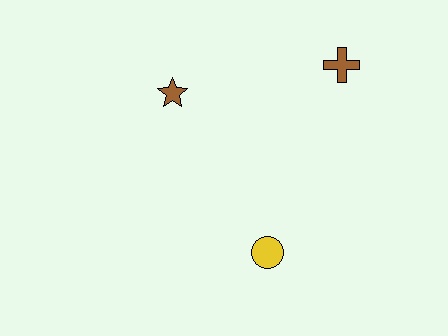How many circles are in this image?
There is 1 circle.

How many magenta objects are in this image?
There are no magenta objects.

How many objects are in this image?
There are 3 objects.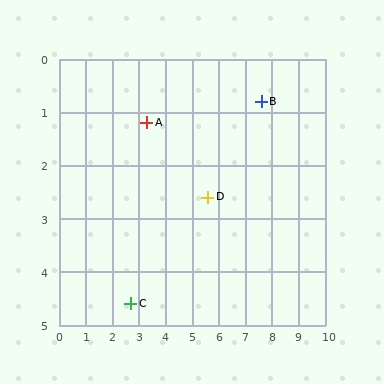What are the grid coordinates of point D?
Point D is at approximately (5.6, 2.6).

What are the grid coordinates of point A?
Point A is at approximately (3.3, 1.2).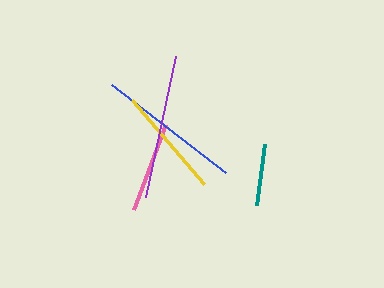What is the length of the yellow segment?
The yellow segment is approximately 110 pixels long.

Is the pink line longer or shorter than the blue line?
The blue line is longer than the pink line.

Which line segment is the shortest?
The teal line is the shortest at approximately 61 pixels.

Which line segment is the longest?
The purple line is the longest at approximately 145 pixels.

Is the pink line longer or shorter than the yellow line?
The yellow line is longer than the pink line.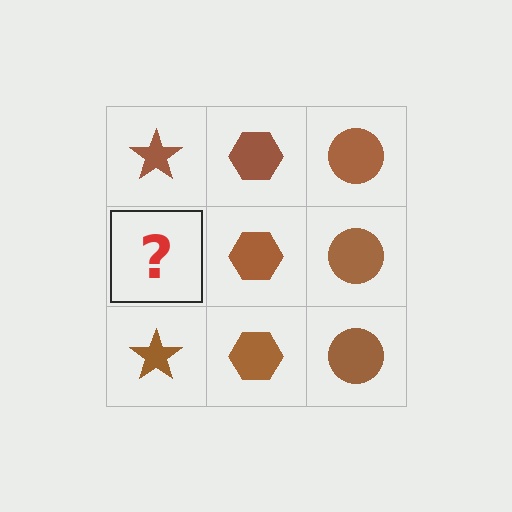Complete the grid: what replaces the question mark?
The question mark should be replaced with a brown star.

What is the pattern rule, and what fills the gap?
The rule is that each column has a consistent shape. The gap should be filled with a brown star.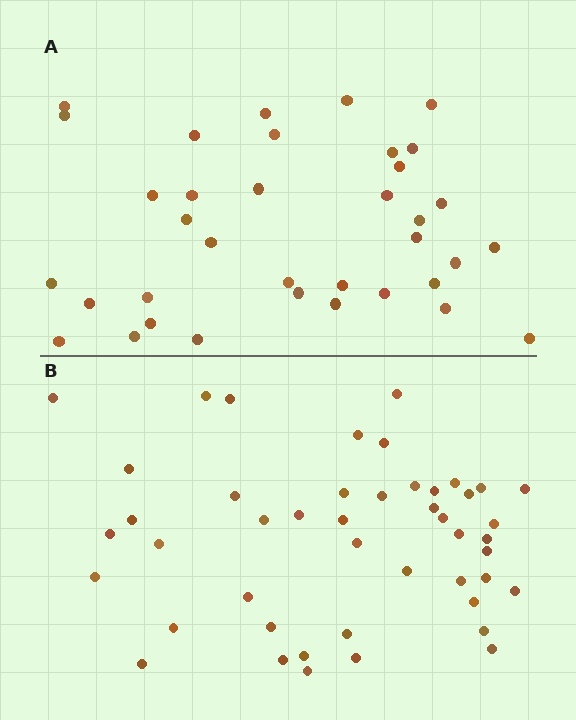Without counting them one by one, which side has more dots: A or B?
Region B (the bottom region) has more dots.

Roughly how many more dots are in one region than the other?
Region B has roughly 10 or so more dots than region A.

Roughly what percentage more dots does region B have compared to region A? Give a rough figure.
About 30% more.